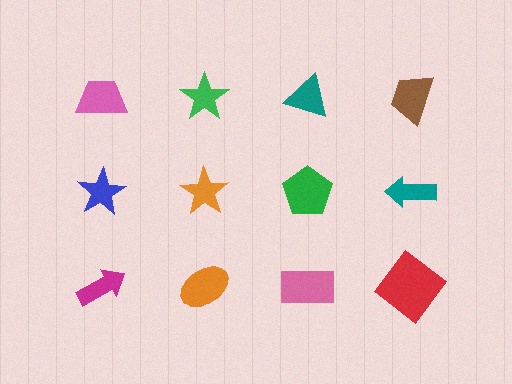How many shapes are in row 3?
4 shapes.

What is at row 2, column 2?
An orange star.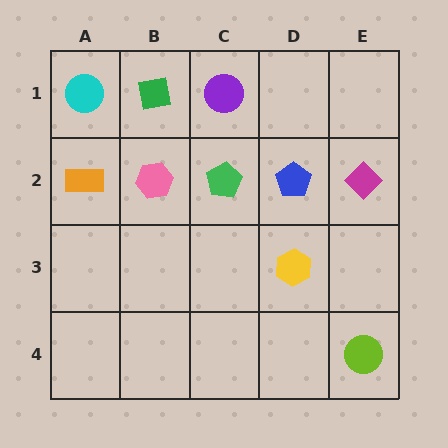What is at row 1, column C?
A purple circle.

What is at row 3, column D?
A yellow hexagon.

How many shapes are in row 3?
1 shape.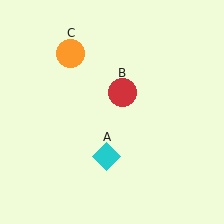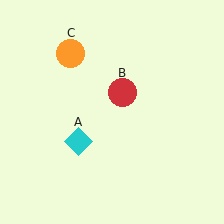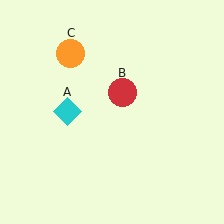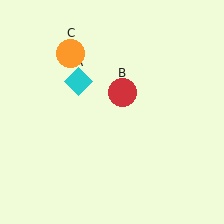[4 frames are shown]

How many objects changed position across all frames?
1 object changed position: cyan diamond (object A).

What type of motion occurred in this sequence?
The cyan diamond (object A) rotated clockwise around the center of the scene.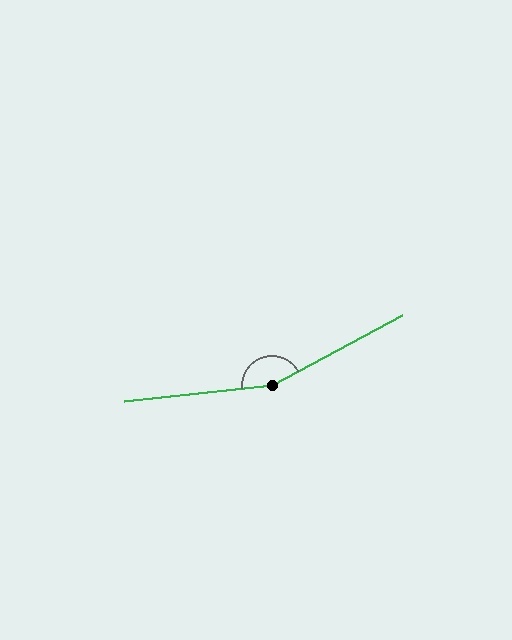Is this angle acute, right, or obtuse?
It is obtuse.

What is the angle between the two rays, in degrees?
Approximately 158 degrees.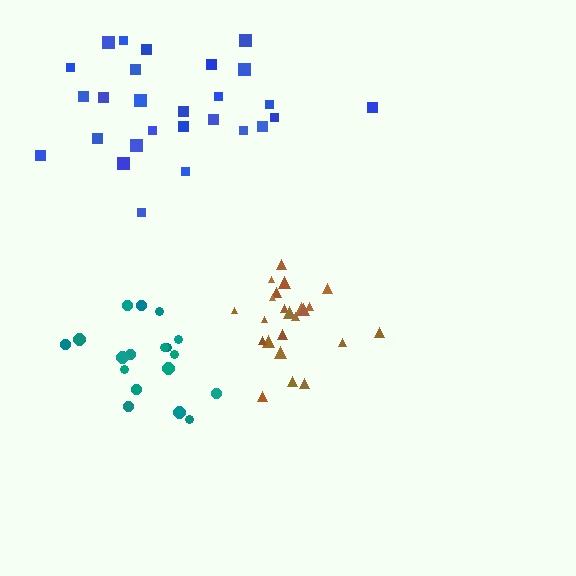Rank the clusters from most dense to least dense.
brown, teal, blue.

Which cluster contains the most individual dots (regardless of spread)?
Blue (27).